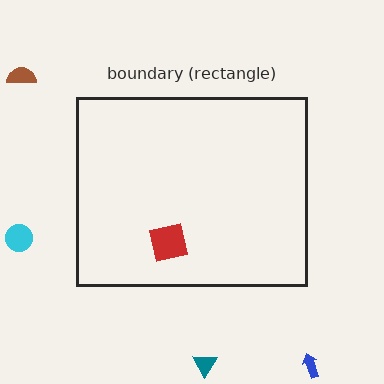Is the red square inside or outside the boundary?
Inside.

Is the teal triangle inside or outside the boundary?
Outside.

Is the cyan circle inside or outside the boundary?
Outside.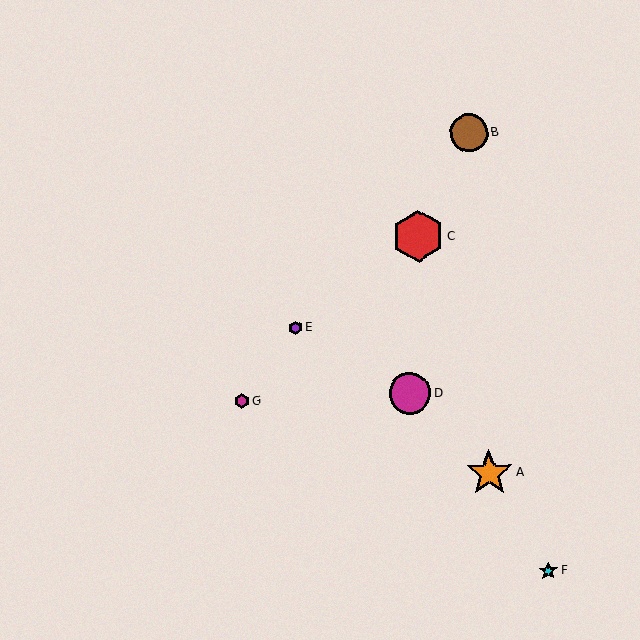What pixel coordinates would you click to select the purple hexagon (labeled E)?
Click at (296, 327) to select the purple hexagon E.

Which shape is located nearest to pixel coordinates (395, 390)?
The magenta circle (labeled D) at (410, 394) is nearest to that location.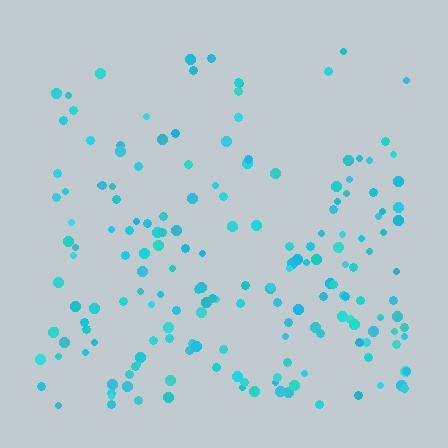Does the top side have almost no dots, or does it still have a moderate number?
Still a moderate number, just noticeably fewer than the bottom.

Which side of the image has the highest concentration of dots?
The bottom.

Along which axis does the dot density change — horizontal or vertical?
Vertical.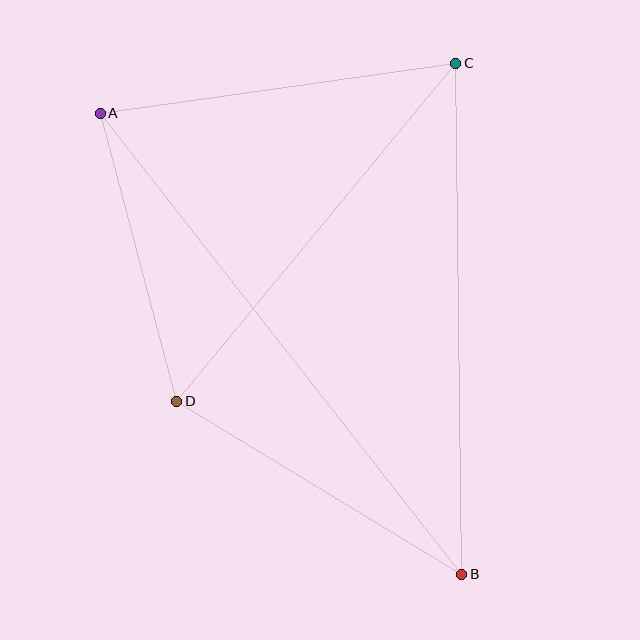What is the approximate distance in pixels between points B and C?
The distance between B and C is approximately 511 pixels.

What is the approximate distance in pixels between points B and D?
The distance between B and D is approximately 333 pixels.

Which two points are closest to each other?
Points A and D are closest to each other.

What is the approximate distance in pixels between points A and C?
The distance between A and C is approximately 359 pixels.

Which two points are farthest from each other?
Points A and B are farthest from each other.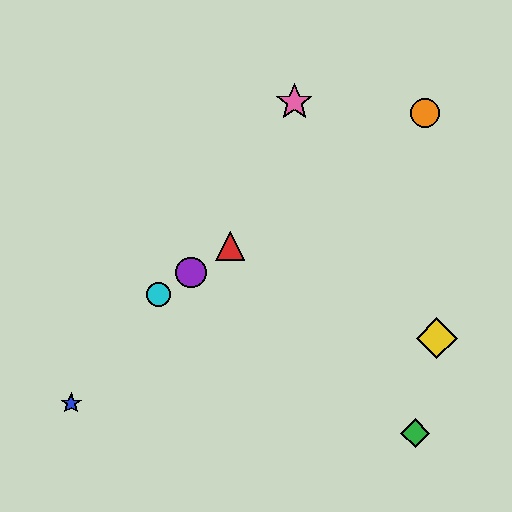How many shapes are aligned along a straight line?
4 shapes (the red triangle, the purple circle, the orange circle, the cyan circle) are aligned along a straight line.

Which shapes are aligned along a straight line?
The red triangle, the purple circle, the orange circle, the cyan circle are aligned along a straight line.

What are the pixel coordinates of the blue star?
The blue star is at (71, 403).